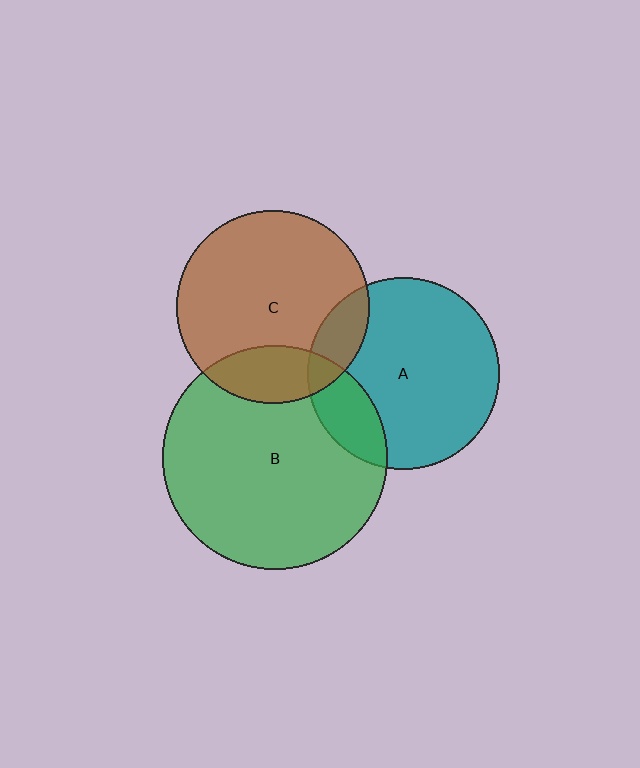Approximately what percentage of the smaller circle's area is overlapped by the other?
Approximately 15%.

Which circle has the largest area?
Circle B (green).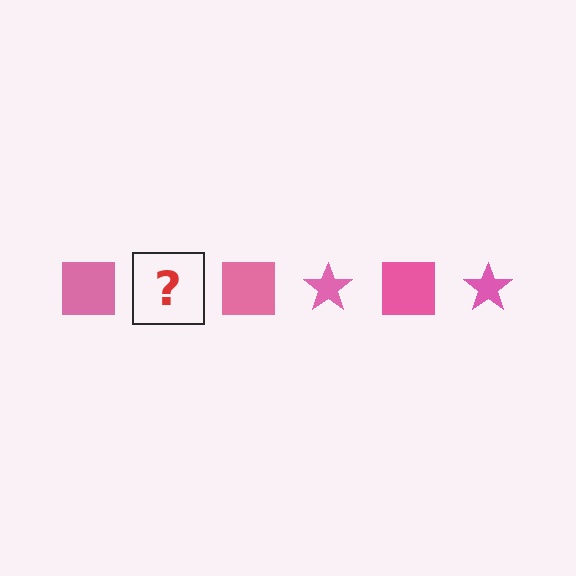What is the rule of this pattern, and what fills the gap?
The rule is that the pattern cycles through square, star shapes in pink. The gap should be filled with a pink star.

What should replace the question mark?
The question mark should be replaced with a pink star.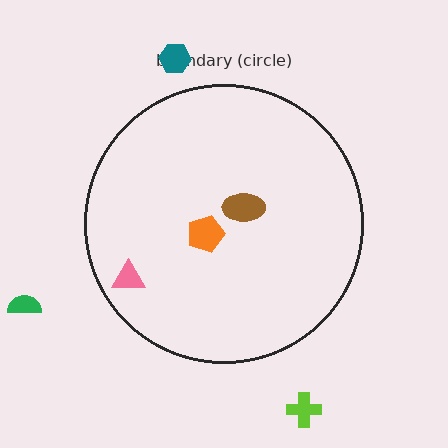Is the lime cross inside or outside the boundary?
Outside.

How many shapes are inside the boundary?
3 inside, 3 outside.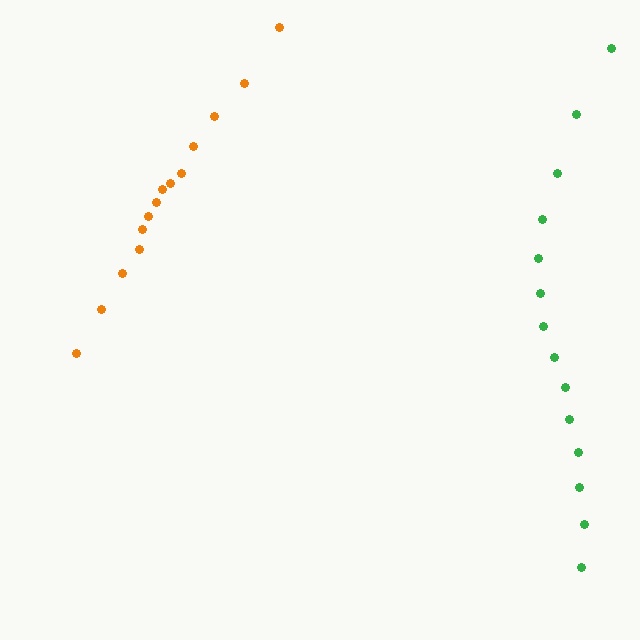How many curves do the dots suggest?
There are 2 distinct paths.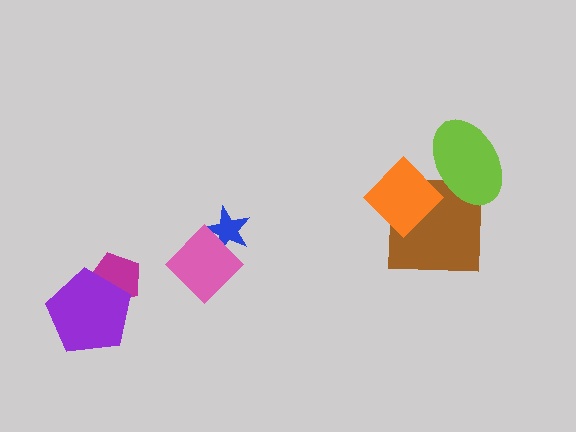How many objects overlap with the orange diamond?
2 objects overlap with the orange diamond.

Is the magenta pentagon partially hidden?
Yes, it is partially covered by another shape.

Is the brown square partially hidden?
Yes, it is partially covered by another shape.